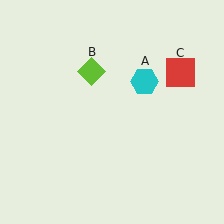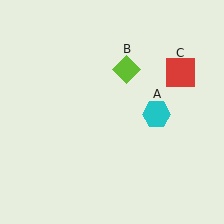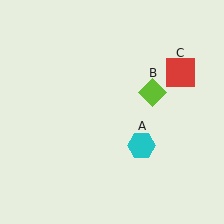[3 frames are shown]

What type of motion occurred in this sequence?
The cyan hexagon (object A), lime diamond (object B) rotated clockwise around the center of the scene.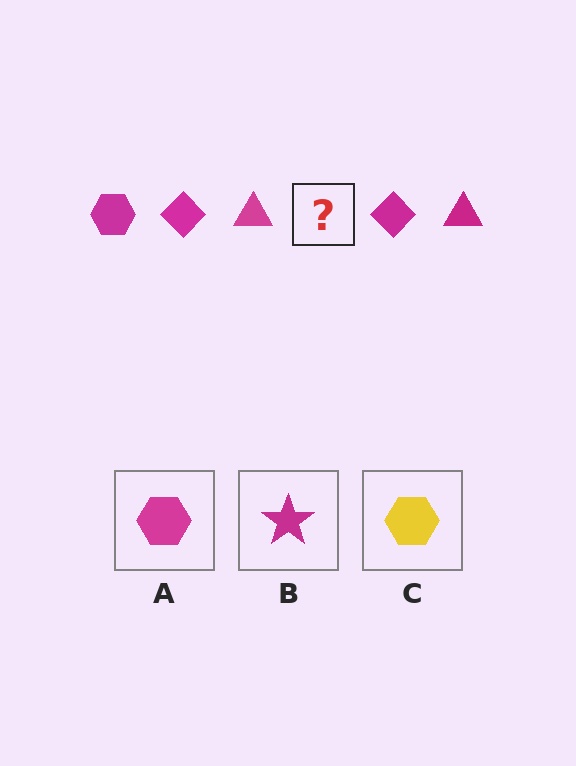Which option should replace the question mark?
Option A.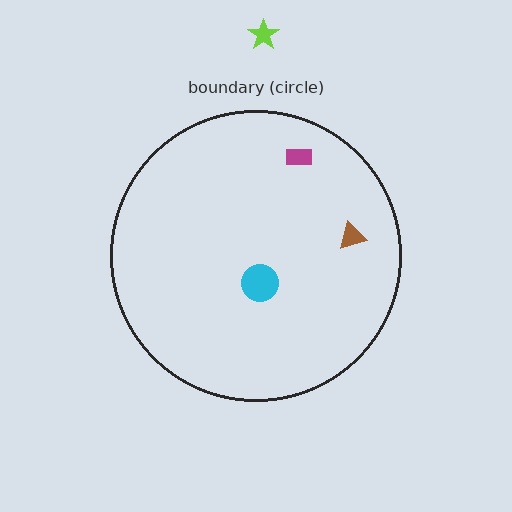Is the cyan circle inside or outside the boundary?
Inside.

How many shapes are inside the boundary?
3 inside, 1 outside.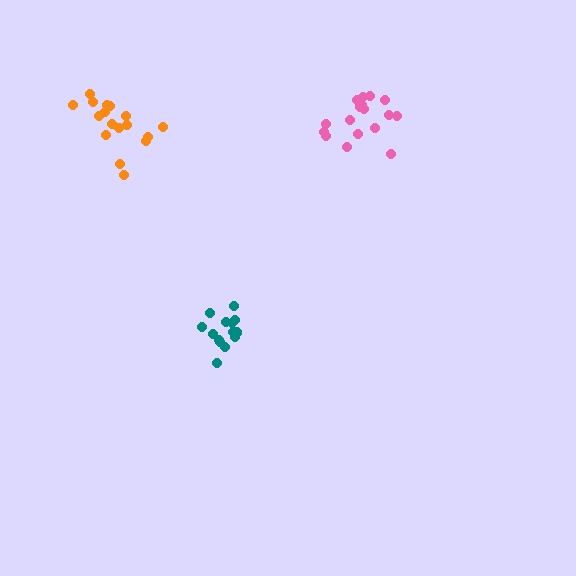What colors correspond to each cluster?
The clusters are colored: teal, orange, pink.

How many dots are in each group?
Group 1: 14 dots, Group 2: 17 dots, Group 3: 17 dots (48 total).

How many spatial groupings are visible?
There are 3 spatial groupings.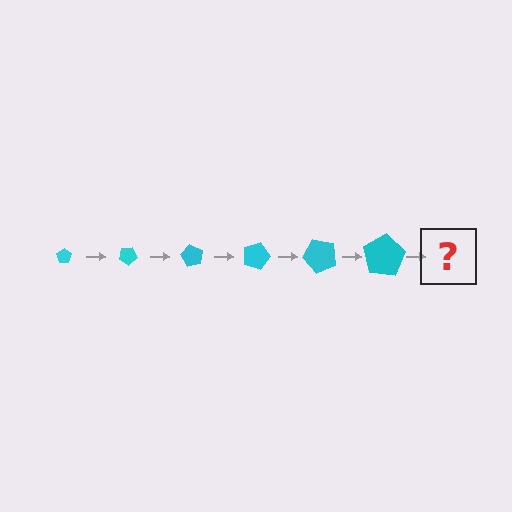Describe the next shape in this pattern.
It should be a pentagon, larger than the previous one and rotated 180 degrees from the start.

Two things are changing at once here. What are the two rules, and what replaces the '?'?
The two rules are that the pentagon grows larger each step and it rotates 30 degrees each step. The '?' should be a pentagon, larger than the previous one and rotated 180 degrees from the start.